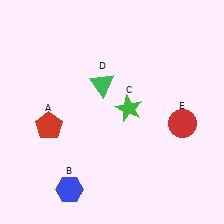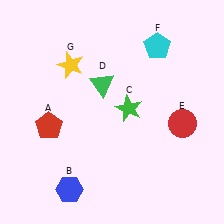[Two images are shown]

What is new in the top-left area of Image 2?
A yellow star (G) was added in the top-left area of Image 2.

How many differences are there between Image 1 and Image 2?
There are 2 differences between the two images.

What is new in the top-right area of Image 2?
A cyan pentagon (F) was added in the top-right area of Image 2.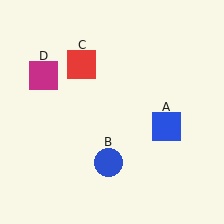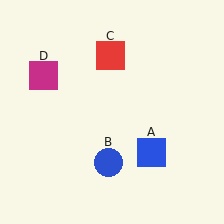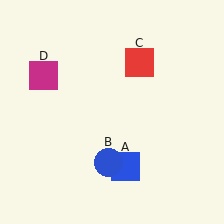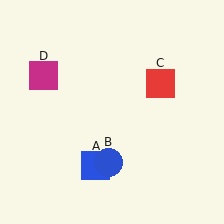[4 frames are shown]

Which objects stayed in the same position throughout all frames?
Blue circle (object B) and magenta square (object D) remained stationary.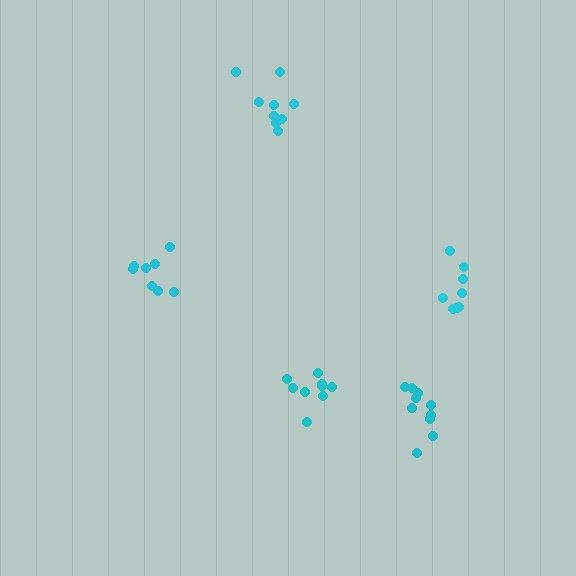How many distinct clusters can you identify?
There are 5 distinct clusters.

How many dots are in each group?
Group 1: 9 dots, Group 2: 8 dots, Group 3: 8 dots, Group 4: 9 dots, Group 5: 10 dots (44 total).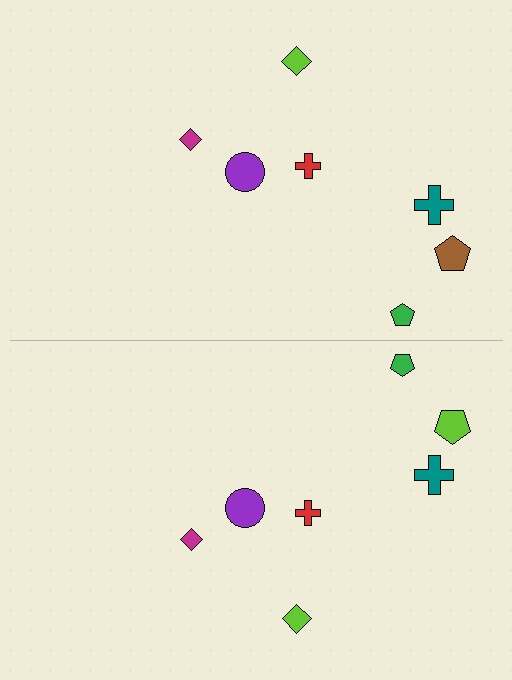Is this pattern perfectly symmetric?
No, the pattern is not perfectly symmetric. The lime pentagon on the bottom side breaks the symmetry — its mirror counterpart is brown.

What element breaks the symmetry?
The lime pentagon on the bottom side breaks the symmetry — its mirror counterpart is brown.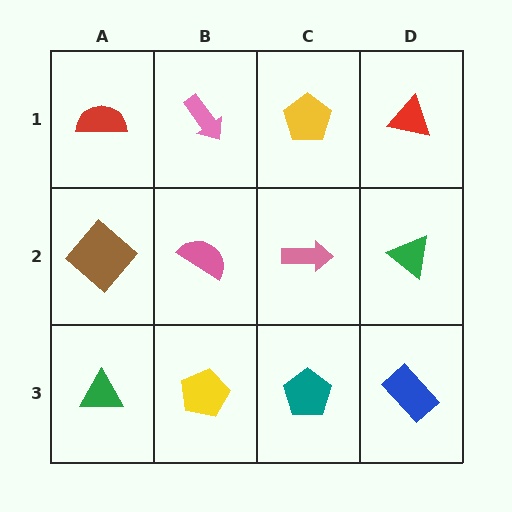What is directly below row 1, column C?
A pink arrow.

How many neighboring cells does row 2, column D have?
3.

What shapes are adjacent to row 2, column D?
A red triangle (row 1, column D), a blue rectangle (row 3, column D), a pink arrow (row 2, column C).